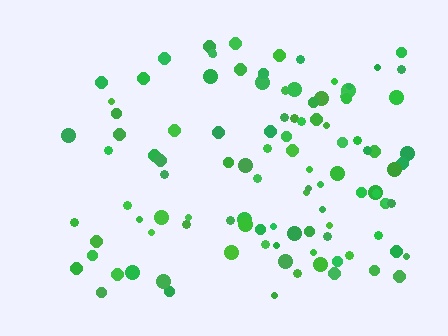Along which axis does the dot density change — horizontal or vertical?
Horizontal.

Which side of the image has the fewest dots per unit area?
The left.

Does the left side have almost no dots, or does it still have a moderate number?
Still a moderate number, just noticeably fewer than the right.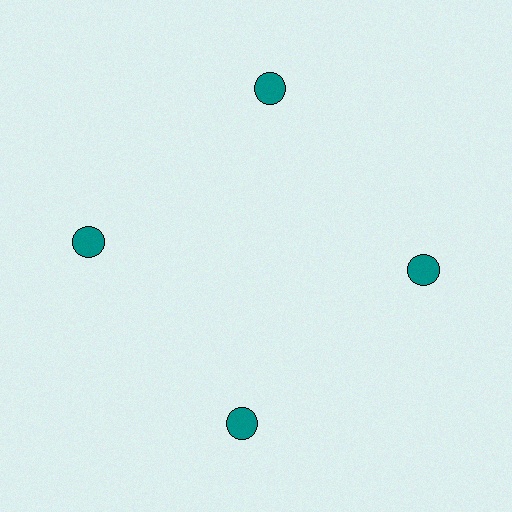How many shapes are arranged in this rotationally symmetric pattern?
There are 4 shapes, arranged in 4 groups of 1.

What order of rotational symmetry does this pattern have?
This pattern has 4-fold rotational symmetry.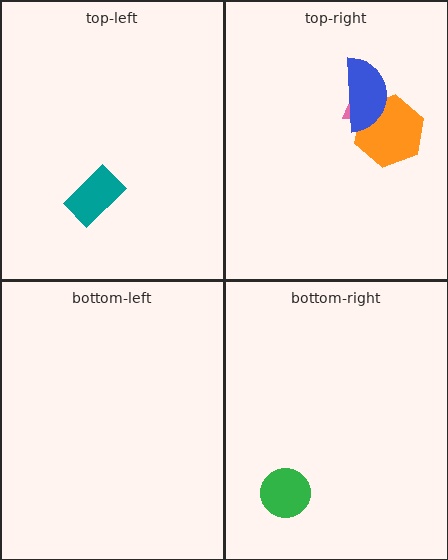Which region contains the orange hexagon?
The top-right region.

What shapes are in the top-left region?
The teal rectangle.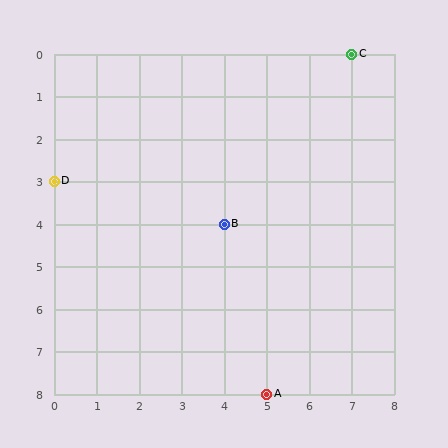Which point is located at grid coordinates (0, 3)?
Point D is at (0, 3).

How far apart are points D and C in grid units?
Points D and C are 7 columns and 3 rows apart (about 7.6 grid units diagonally).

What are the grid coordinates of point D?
Point D is at grid coordinates (0, 3).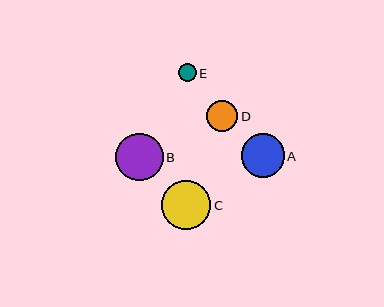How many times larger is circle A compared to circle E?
Circle A is approximately 2.5 times the size of circle E.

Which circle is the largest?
Circle C is the largest with a size of approximately 50 pixels.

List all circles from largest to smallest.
From largest to smallest: C, B, A, D, E.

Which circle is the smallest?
Circle E is the smallest with a size of approximately 17 pixels.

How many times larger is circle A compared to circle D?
Circle A is approximately 1.4 times the size of circle D.